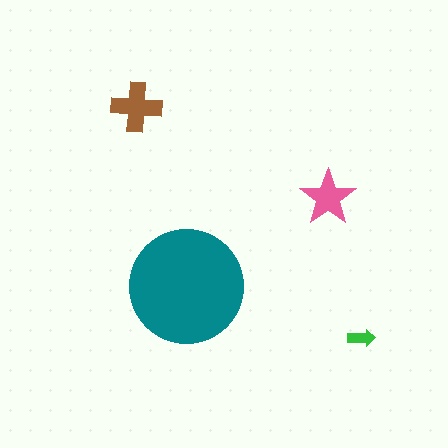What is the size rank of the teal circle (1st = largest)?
1st.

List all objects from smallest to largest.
The green arrow, the pink star, the brown cross, the teal circle.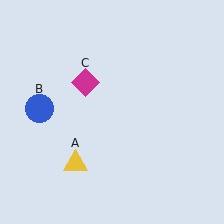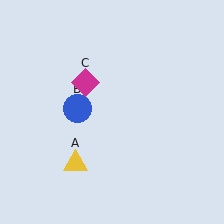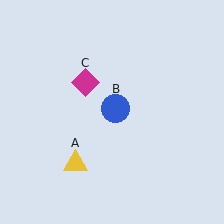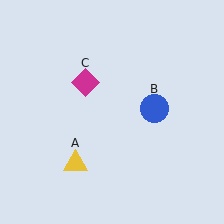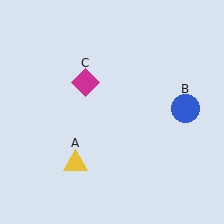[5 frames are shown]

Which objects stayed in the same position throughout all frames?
Yellow triangle (object A) and magenta diamond (object C) remained stationary.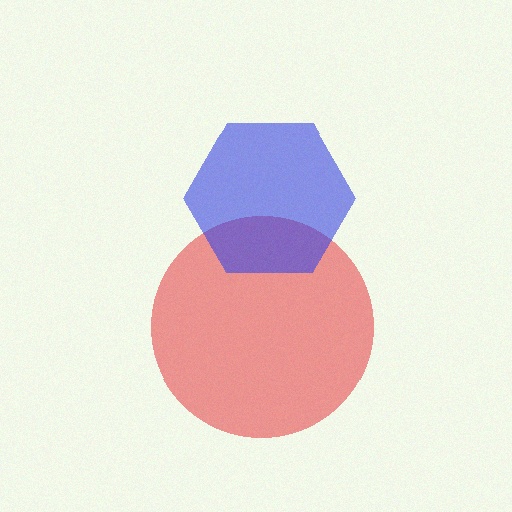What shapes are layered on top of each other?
The layered shapes are: a red circle, a blue hexagon.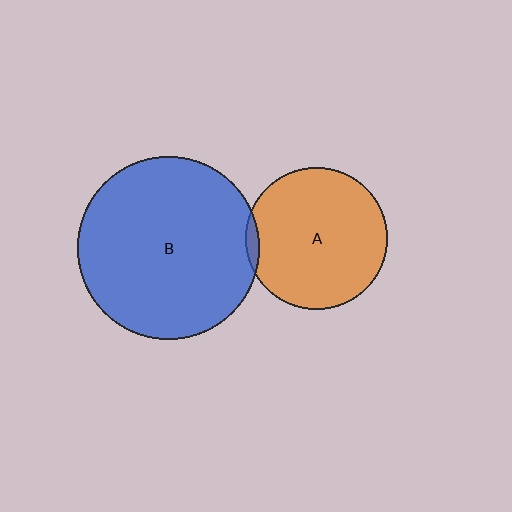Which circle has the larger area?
Circle B (blue).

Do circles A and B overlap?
Yes.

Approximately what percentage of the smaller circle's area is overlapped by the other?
Approximately 5%.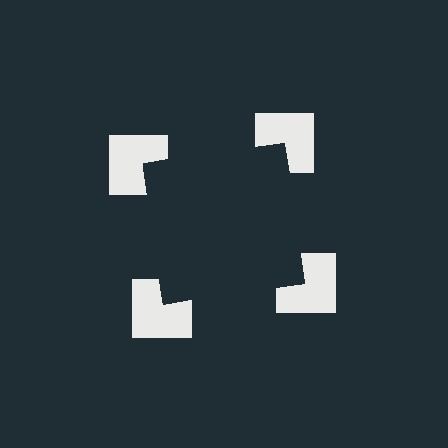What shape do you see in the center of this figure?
An illusory square — its edges are inferred from the aligned wedge cuts in the notched squares, not physically drawn.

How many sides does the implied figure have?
4 sides.